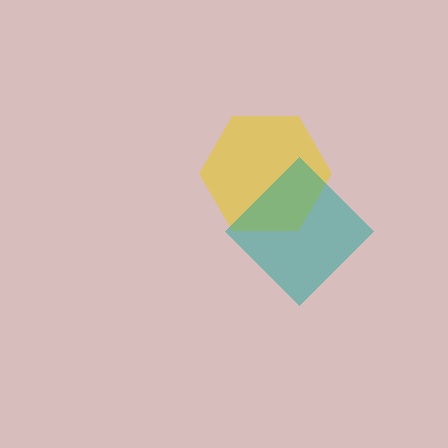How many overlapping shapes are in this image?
There are 2 overlapping shapes in the image.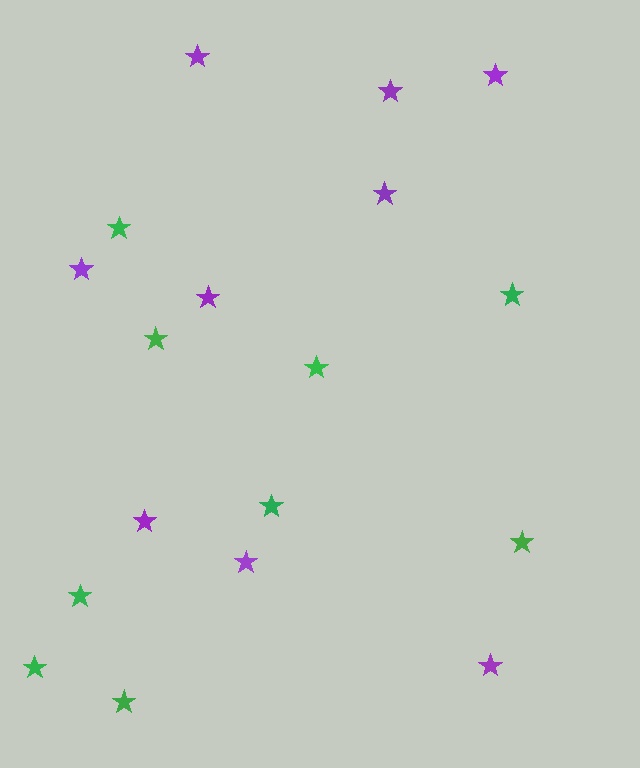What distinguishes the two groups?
There are 2 groups: one group of purple stars (9) and one group of green stars (9).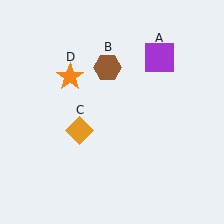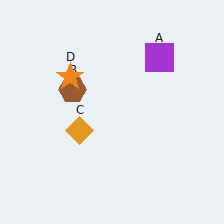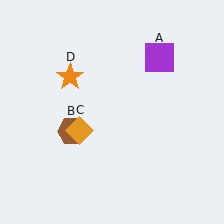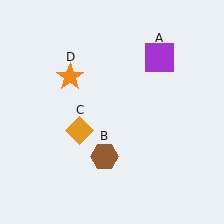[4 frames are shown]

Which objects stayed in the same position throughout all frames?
Purple square (object A) and orange diamond (object C) and orange star (object D) remained stationary.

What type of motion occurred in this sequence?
The brown hexagon (object B) rotated counterclockwise around the center of the scene.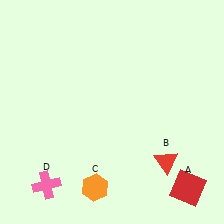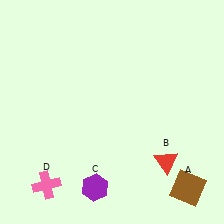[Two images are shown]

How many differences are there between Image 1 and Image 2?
There are 2 differences between the two images.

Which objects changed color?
A changed from red to brown. C changed from orange to purple.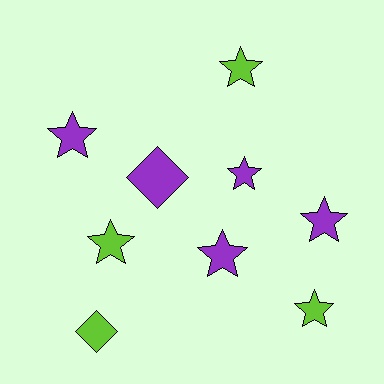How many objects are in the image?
There are 9 objects.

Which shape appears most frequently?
Star, with 7 objects.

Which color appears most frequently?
Purple, with 5 objects.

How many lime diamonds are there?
There is 1 lime diamond.